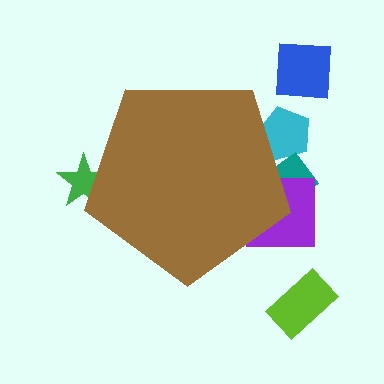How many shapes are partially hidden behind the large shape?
4 shapes are partially hidden.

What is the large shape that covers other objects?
A brown pentagon.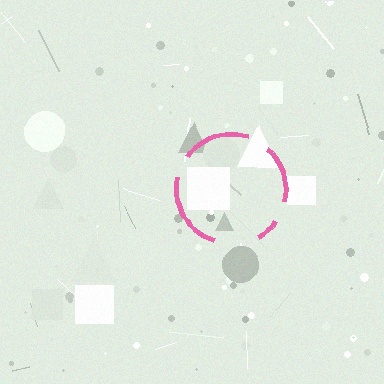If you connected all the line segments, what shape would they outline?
They would outline a circle.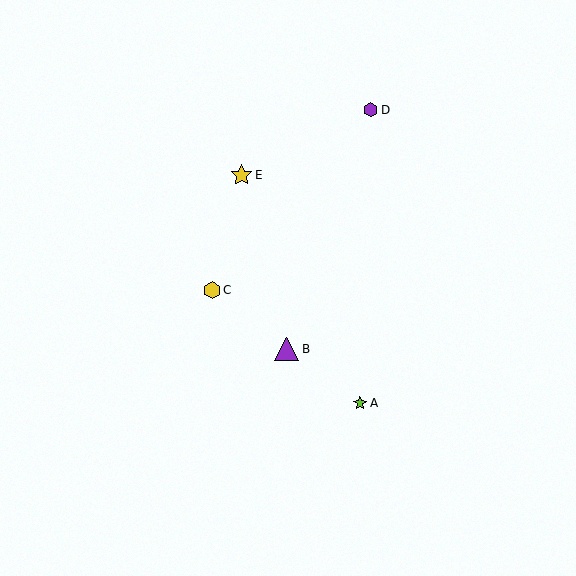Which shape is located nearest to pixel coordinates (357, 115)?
The purple hexagon (labeled D) at (370, 110) is nearest to that location.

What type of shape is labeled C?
Shape C is a yellow hexagon.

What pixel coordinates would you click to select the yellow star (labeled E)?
Click at (241, 175) to select the yellow star E.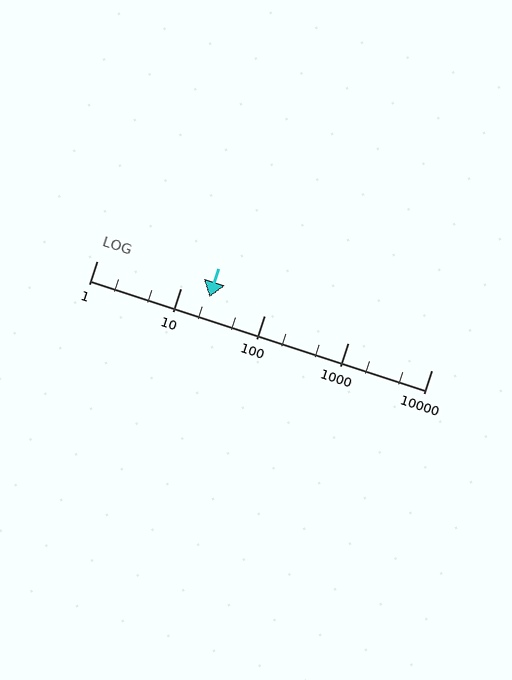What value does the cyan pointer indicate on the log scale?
The pointer indicates approximately 22.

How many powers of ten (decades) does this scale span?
The scale spans 4 decades, from 1 to 10000.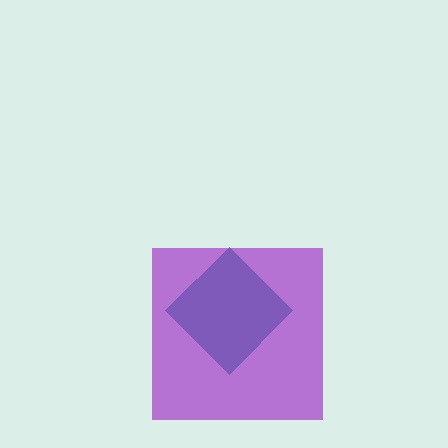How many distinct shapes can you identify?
There are 2 distinct shapes: a teal diamond, a purple square.